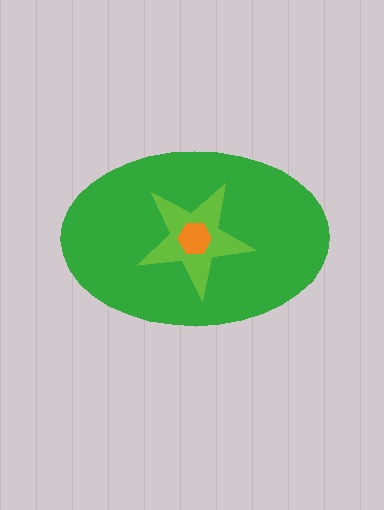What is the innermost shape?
The orange hexagon.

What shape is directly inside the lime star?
The orange hexagon.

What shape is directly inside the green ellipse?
The lime star.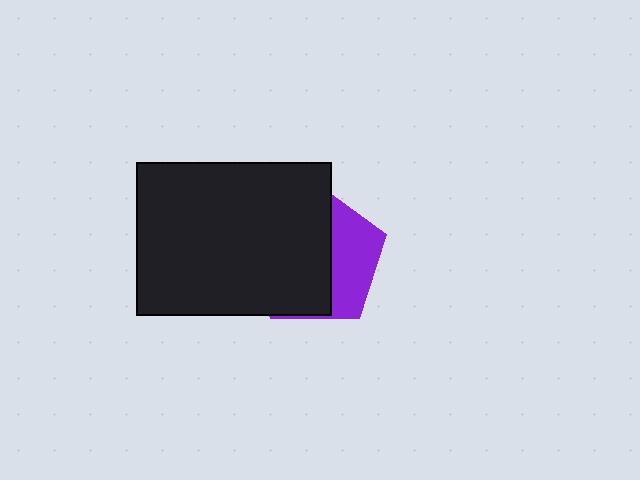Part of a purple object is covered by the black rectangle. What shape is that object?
It is a pentagon.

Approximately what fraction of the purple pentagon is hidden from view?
Roughly 64% of the purple pentagon is hidden behind the black rectangle.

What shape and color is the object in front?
The object in front is a black rectangle.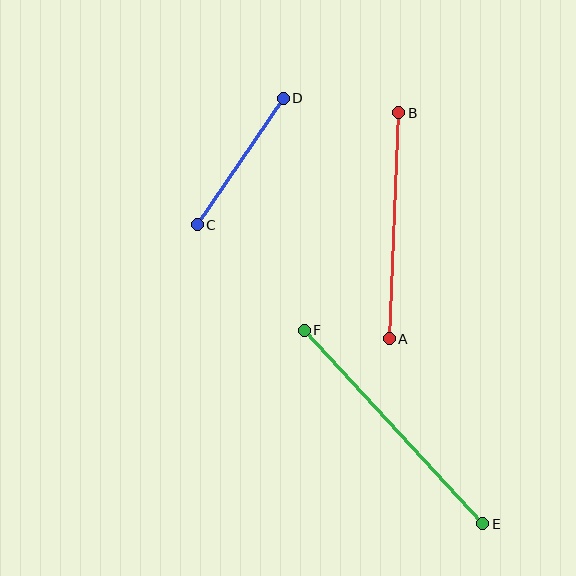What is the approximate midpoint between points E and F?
The midpoint is at approximately (393, 427) pixels.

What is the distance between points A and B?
The distance is approximately 226 pixels.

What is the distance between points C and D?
The distance is approximately 153 pixels.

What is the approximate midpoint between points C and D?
The midpoint is at approximately (240, 162) pixels.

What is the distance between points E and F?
The distance is approximately 263 pixels.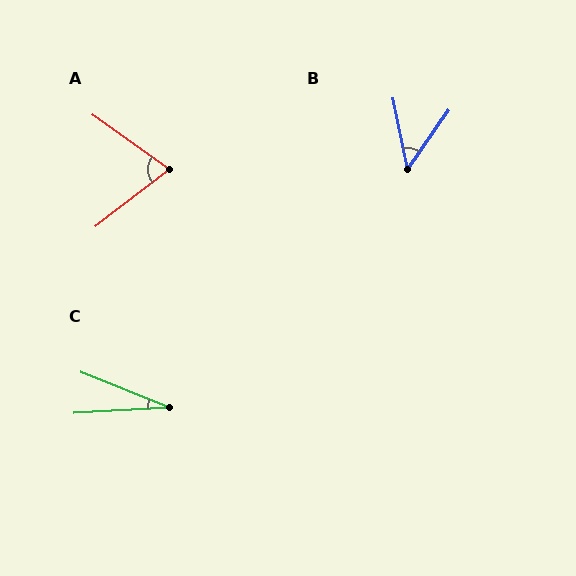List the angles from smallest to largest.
C (25°), B (46°), A (73°).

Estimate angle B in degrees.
Approximately 46 degrees.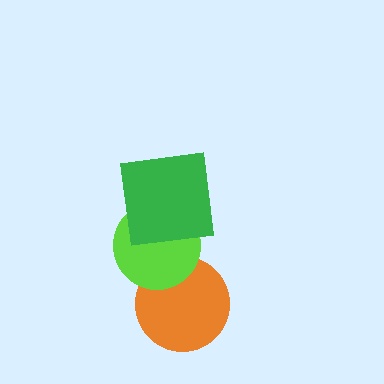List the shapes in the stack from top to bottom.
From top to bottom: the green square, the lime circle, the orange circle.